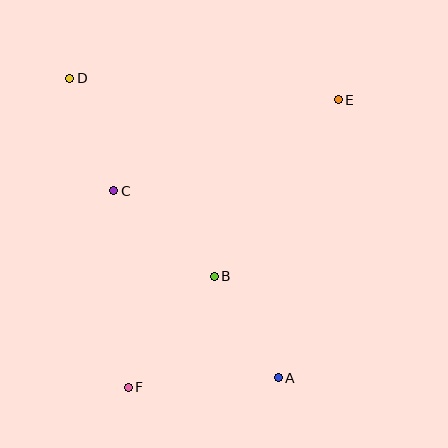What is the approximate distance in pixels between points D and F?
The distance between D and F is approximately 314 pixels.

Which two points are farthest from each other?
Points A and D are farthest from each other.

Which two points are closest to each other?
Points A and B are closest to each other.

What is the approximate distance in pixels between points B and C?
The distance between B and C is approximately 132 pixels.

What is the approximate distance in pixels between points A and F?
The distance between A and F is approximately 150 pixels.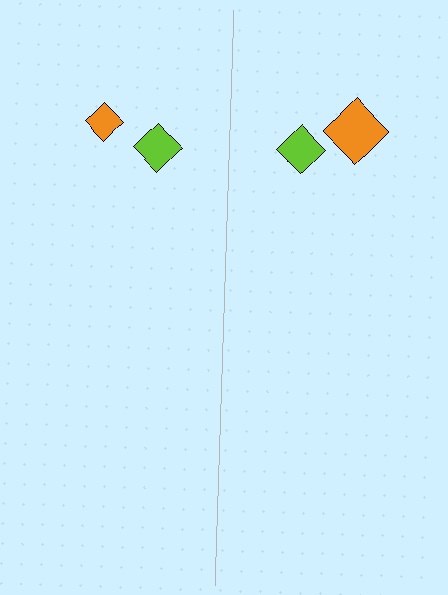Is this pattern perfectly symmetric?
No, the pattern is not perfectly symmetric. The orange diamond on the right side has a different size than its mirror counterpart.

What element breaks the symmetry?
The orange diamond on the right side has a different size than its mirror counterpart.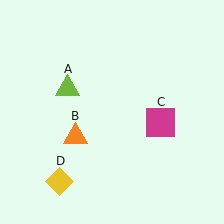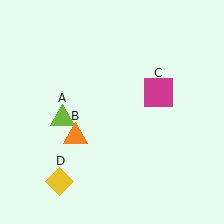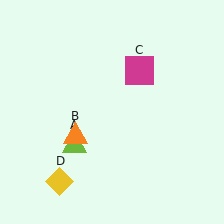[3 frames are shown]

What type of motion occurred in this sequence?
The lime triangle (object A), magenta square (object C) rotated counterclockwise around the center of the scene.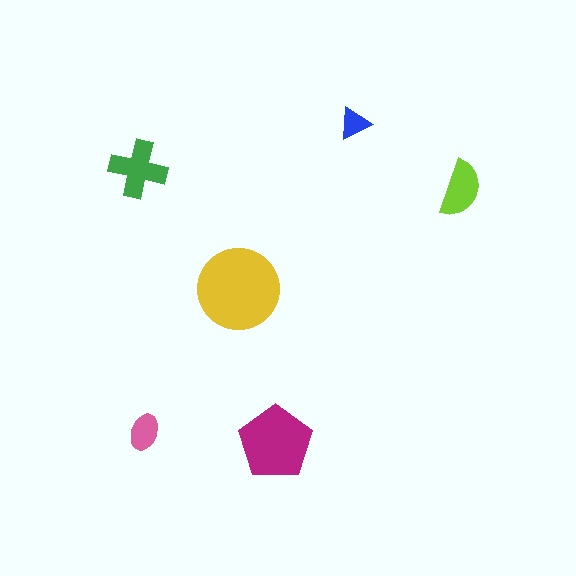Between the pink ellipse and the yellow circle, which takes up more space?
The yellow circle.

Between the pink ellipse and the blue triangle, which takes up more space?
The pink ellipse.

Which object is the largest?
The yellow circle.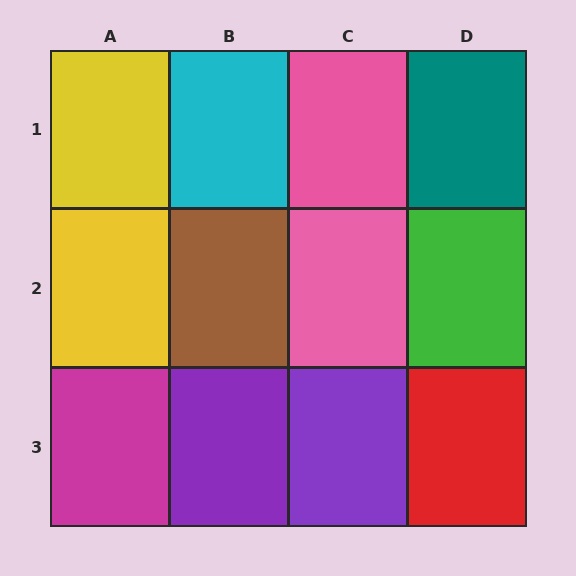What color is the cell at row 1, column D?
Teal.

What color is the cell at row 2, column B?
Brown.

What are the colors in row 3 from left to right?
Magenta, purple, purple, red.